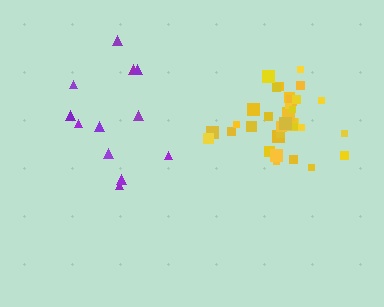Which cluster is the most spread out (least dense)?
Purple.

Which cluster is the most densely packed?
Yellow.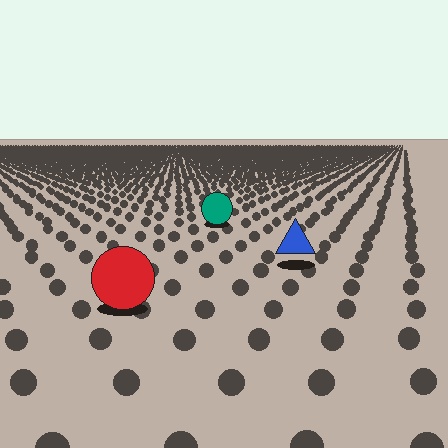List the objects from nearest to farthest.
From nearest to farthest: the red circle, the blue triangle, the teal circle.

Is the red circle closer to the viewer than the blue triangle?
Yes. The red circle is closer — you can tell from the texture gradient: the ground texture is coarser near it.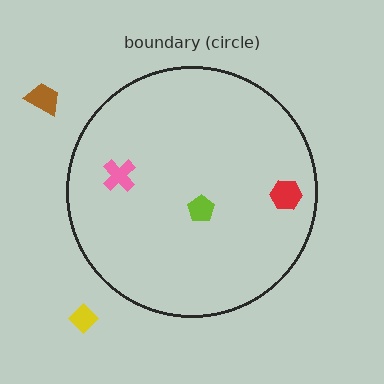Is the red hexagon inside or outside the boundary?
Inside.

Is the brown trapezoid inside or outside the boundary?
Outside.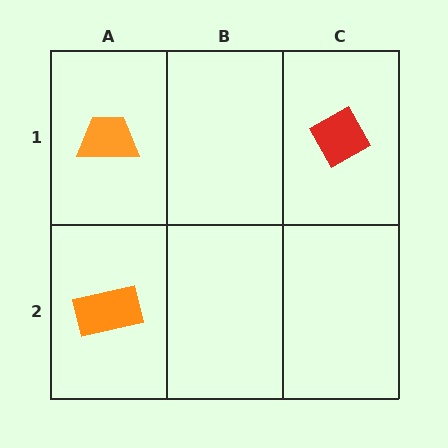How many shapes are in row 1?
2 shapes.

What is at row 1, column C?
A red diamond.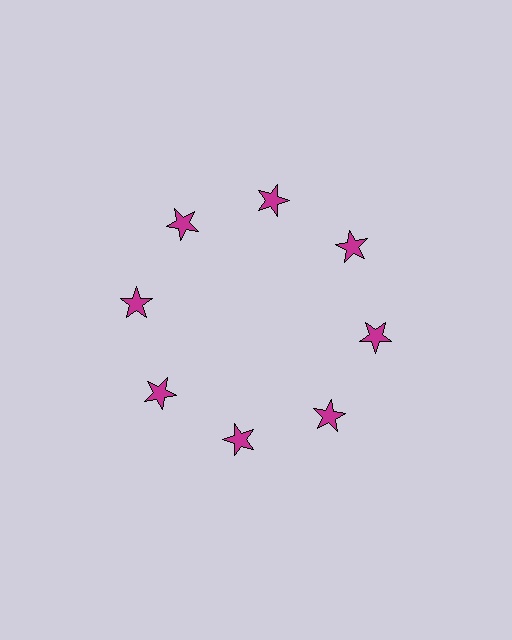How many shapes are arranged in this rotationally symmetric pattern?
There are 8 shapes, arranged in 8 groups of 1.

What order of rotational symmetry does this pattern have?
This pattern has 8-fold rotational symmetry.